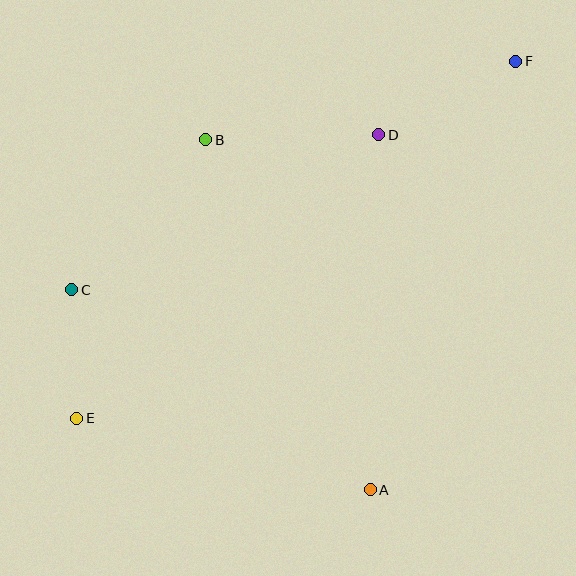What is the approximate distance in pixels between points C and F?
The distance between C and F is approximately 499 pixels.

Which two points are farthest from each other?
Points E and F are farthest from each other.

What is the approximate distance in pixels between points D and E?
The distance between D and E is approximately 414 pixels.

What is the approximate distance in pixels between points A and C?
The distance between A and C is approximately 360 pixels.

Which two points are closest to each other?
Points C and E are closest to each other.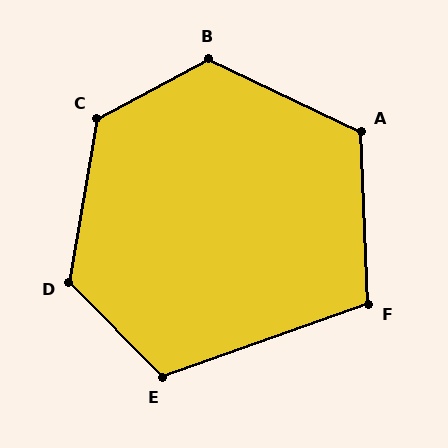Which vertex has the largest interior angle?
C, at approximately 127 degrees.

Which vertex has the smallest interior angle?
F, at approximately 107 degrees.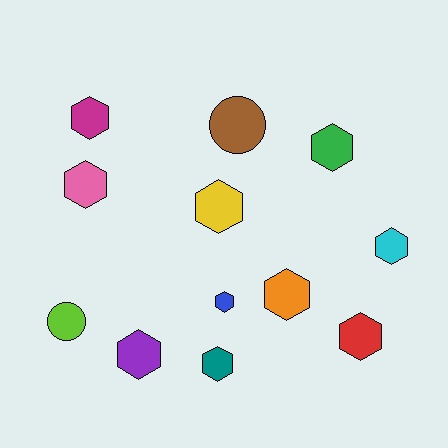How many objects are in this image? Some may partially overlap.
There are 12 objects.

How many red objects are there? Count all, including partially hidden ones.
There is 1 red object.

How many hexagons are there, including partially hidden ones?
There are 10 hexagons.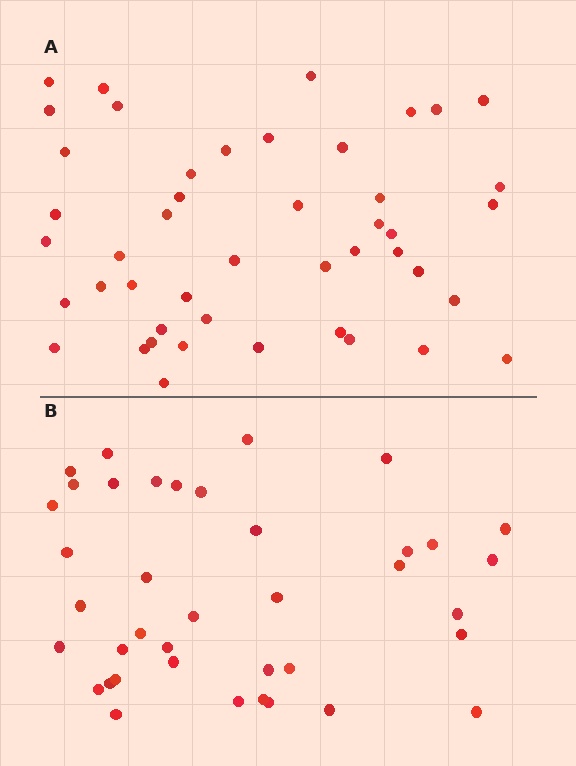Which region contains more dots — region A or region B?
Region A (the top region) has more dots.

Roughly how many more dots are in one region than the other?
Region A has roughly 8 or so more dots than region B.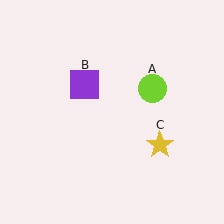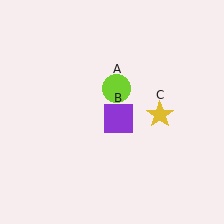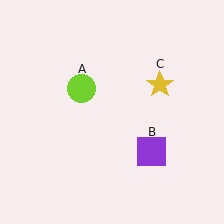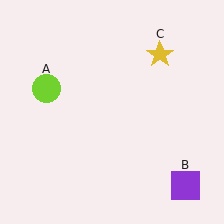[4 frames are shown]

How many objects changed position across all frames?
3 objects changed position: lime circle (object A), purple square (object B), yellow star (object C).